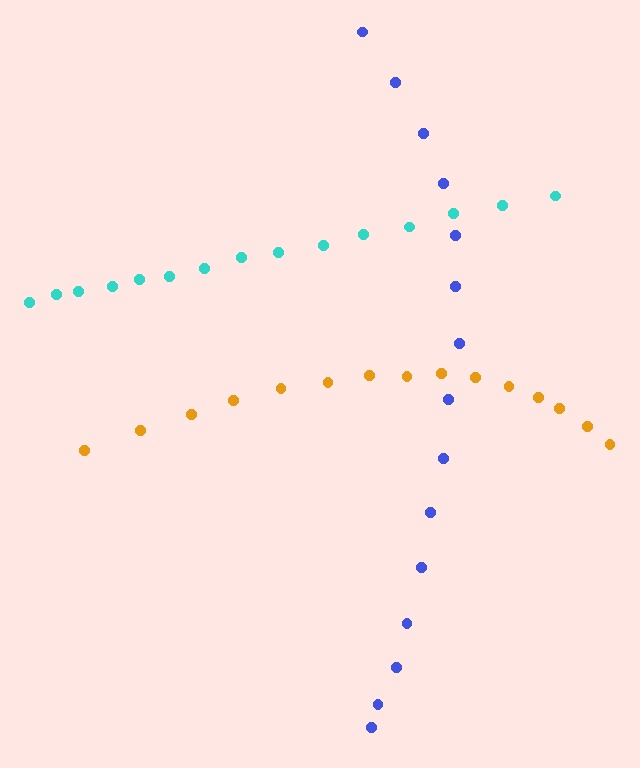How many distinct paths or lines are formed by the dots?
There are 3 distinct paths.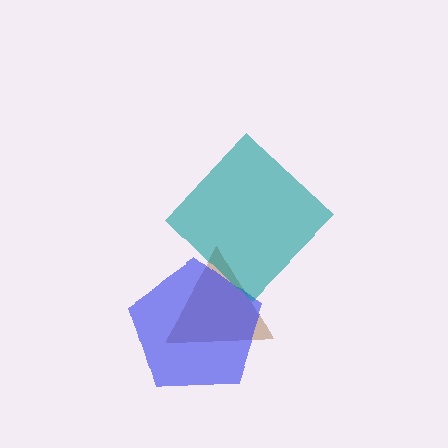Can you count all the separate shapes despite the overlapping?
Yes, there are 3 separate shapes.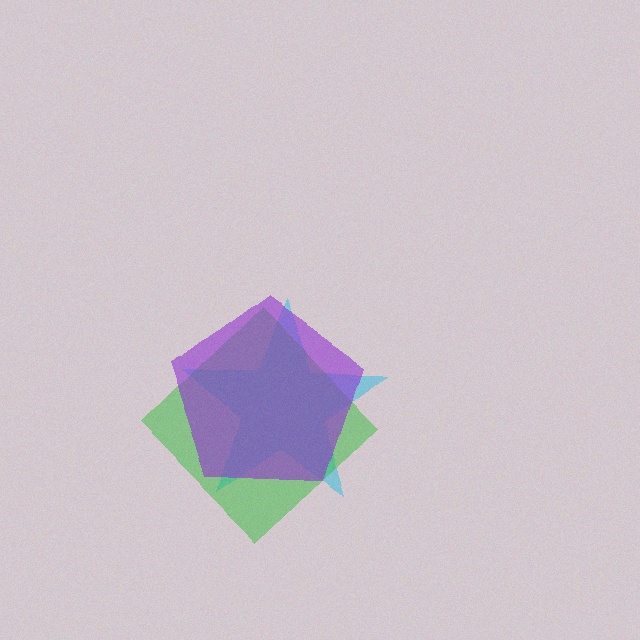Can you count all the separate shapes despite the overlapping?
Yes, there are 3 separate shapes.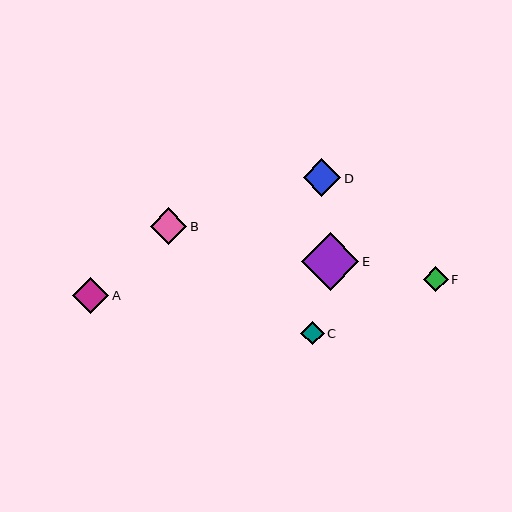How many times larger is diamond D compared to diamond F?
Diamond D is approximately 1.5 times the size of diamond F.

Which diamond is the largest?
Diamond E is the largest with a size of approximately 57 pixels.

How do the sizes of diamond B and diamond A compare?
Diamond B and diamond A are approximately the same size.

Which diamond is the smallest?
Diamond C is the smallest with a size of approximately 23 pixels.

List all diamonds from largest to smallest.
From largest to smallest: E, D, B, A, F, C.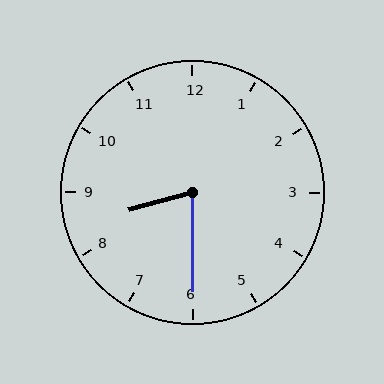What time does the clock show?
8:30.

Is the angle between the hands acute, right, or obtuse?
It is acute.